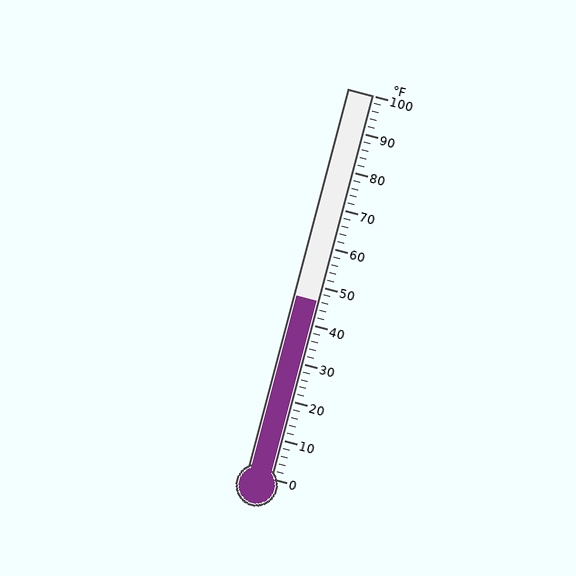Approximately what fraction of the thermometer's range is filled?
The thermometer is filled to approximately 45% of its range.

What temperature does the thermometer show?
The thermometer shows approximately 46°F.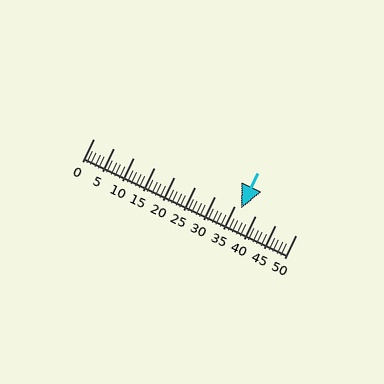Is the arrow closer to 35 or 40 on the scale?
The arrow is closer to 35.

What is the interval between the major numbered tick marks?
The major tick marks are spaced 5 units apart.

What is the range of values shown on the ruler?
The ruler shows values from 0 to 50.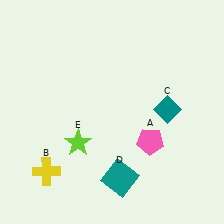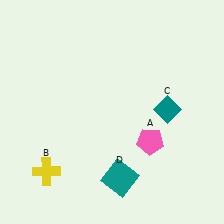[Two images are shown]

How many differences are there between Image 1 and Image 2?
There is 1 difference between the two images.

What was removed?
The lime star (E) was removed in Image 2.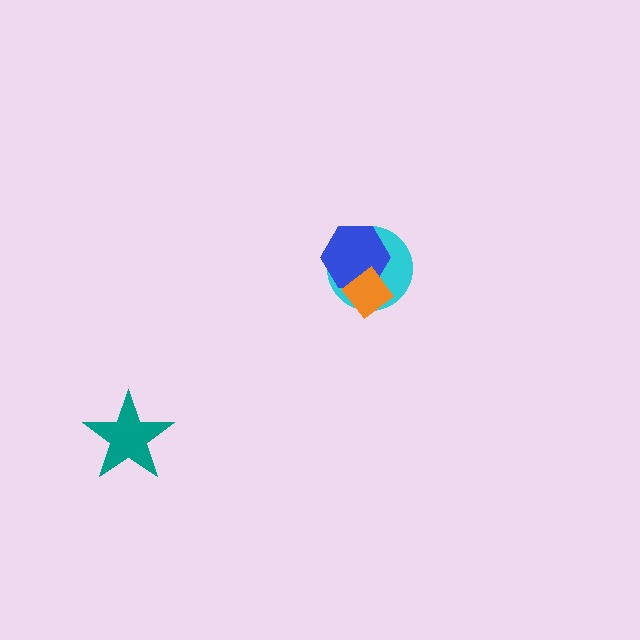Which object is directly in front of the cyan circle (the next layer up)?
The blue hexagon is directly in front of the cyan circle.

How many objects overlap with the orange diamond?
2 objects overlap with the orange diamond.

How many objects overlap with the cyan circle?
2 objects overlap with the cyan circle.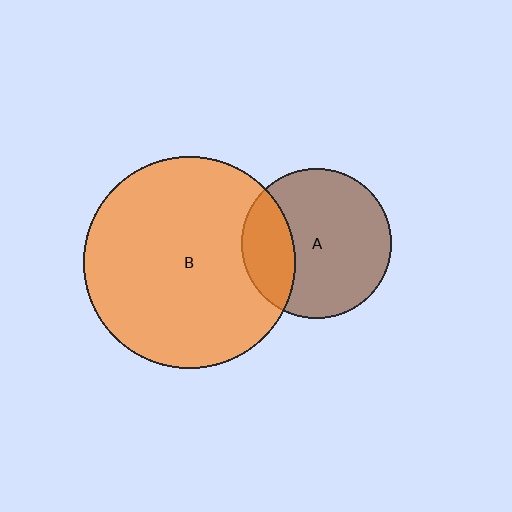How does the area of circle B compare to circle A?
Approximately 2.0 times.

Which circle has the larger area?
Circle B (orange).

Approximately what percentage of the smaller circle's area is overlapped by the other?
Approximately 25%.